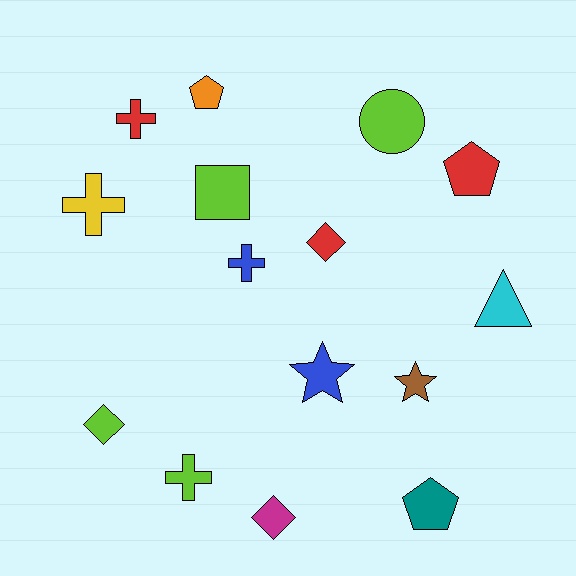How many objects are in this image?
There are 15 objects.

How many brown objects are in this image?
There is 1 brown object.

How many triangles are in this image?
There is 1 triangle.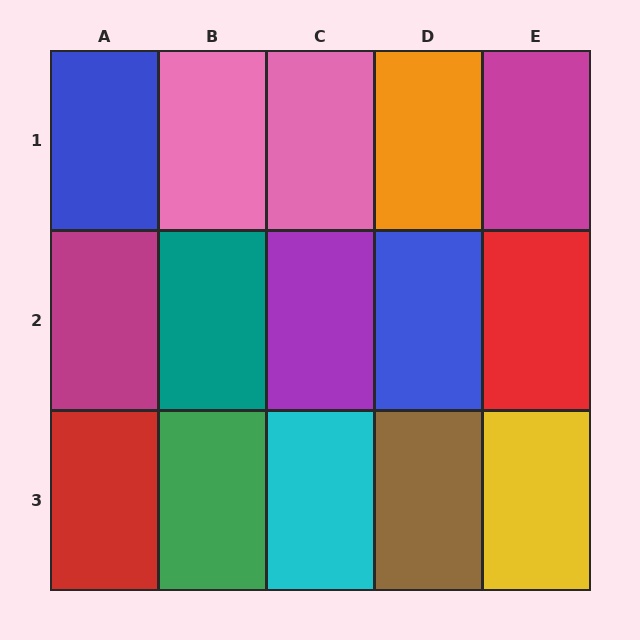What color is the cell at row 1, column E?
Magenta.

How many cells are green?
1 cell is green.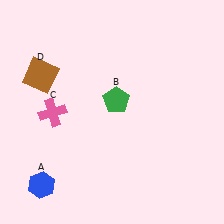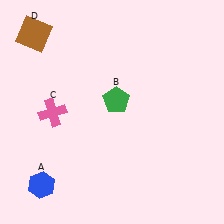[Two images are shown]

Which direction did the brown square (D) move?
The brown square (D) moved up.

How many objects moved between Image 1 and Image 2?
1 object moved between the two images.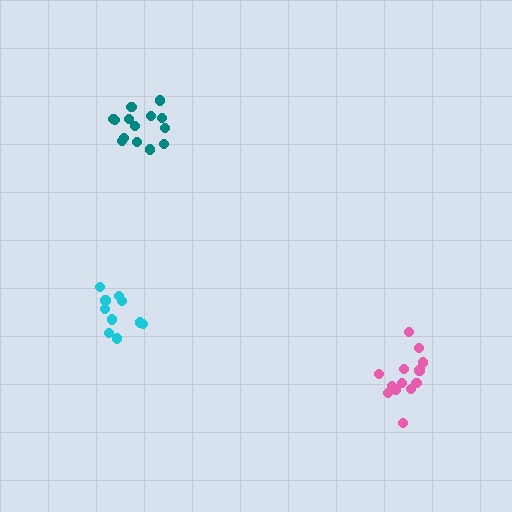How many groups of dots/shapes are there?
There are 3 groups.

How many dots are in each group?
Group 1: 14 dots, Group 2: 13 dots, Group 3: 11 dots (38 total).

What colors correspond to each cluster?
The clusters are colored: teal, pink, cyan.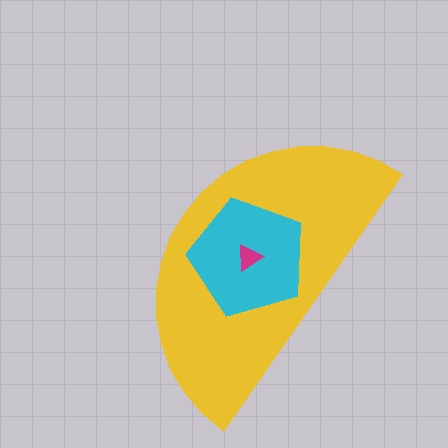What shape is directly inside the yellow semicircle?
The cyan pentagon.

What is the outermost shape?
The yellow semicircle.